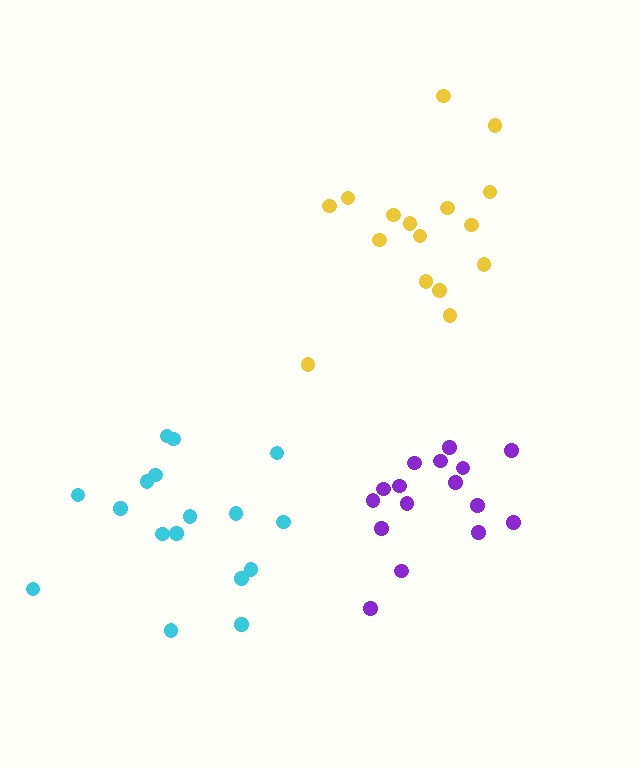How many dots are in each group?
Group 1: 17 dots, Group 2: 16 dots, Group 3: 16 dots (49 total).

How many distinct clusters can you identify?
There are 3 distinct clusters.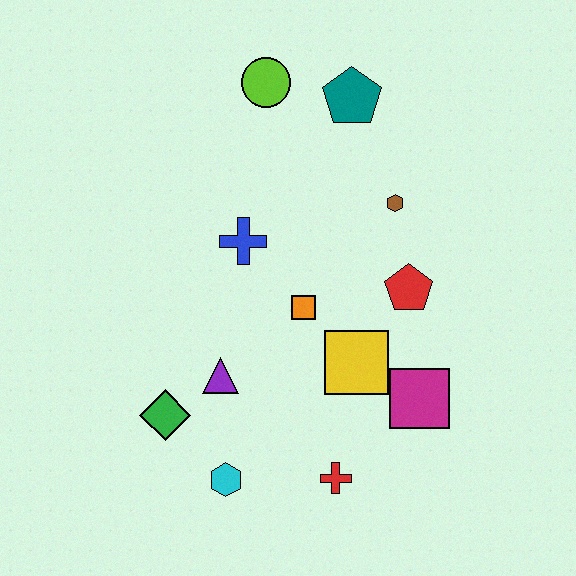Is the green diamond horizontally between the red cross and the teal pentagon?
No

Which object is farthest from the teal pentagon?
The cyan hexagon is farthest from the teal pentagon.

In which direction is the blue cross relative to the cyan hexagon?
The blue cross is above the cyan hexagon.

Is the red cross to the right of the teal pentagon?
No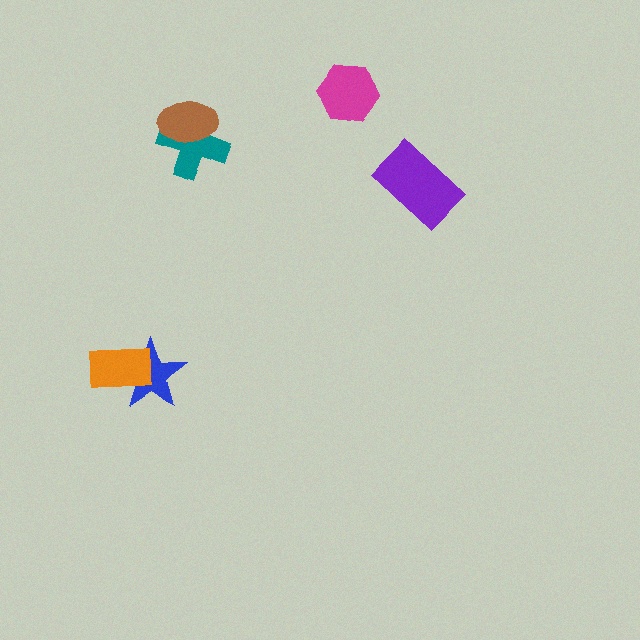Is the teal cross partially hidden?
Yes, it is partially covered by another shape.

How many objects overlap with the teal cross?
1 object overlaps with the teal cross.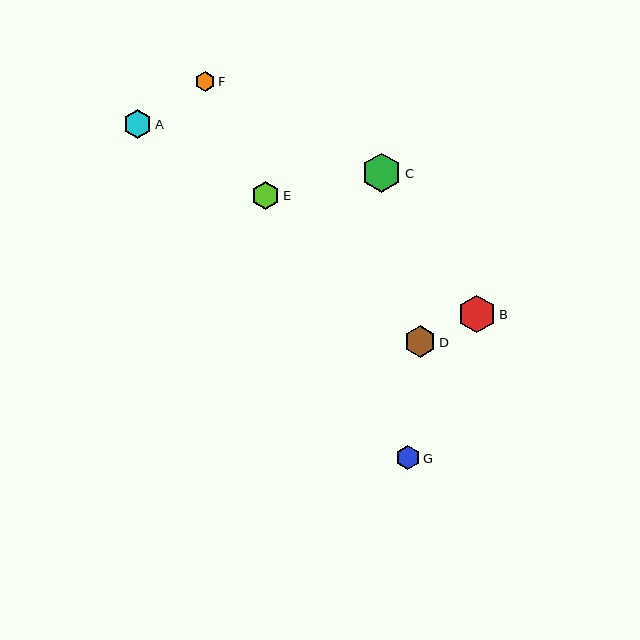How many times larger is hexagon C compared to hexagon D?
Hexagon C is approximately 1.3 times the size of hexagon D.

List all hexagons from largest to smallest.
From largest to smallest: C, B, D, A, E, G, F.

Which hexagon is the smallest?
Hexagon F is the smallest with a size of approximately 20 pixels.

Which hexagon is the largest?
Hexagon C is the largest with a size of approximately 39 pixels.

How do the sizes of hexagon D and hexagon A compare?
Hexagon D and hexagon A are approximately the same size.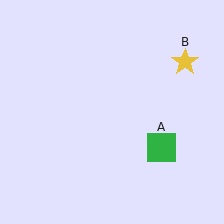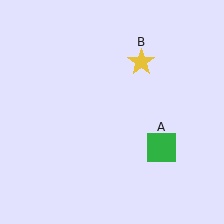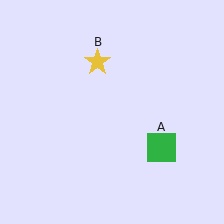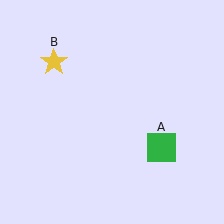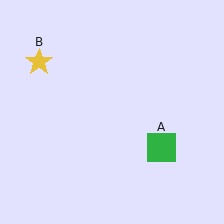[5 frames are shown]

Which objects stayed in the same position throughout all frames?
Green square (object A) remained stationary.